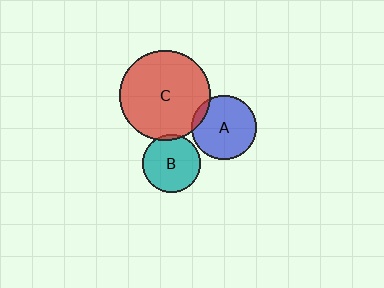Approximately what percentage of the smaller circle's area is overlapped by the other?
Approximately 10%.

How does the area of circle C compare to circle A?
Approximately 2.0 times.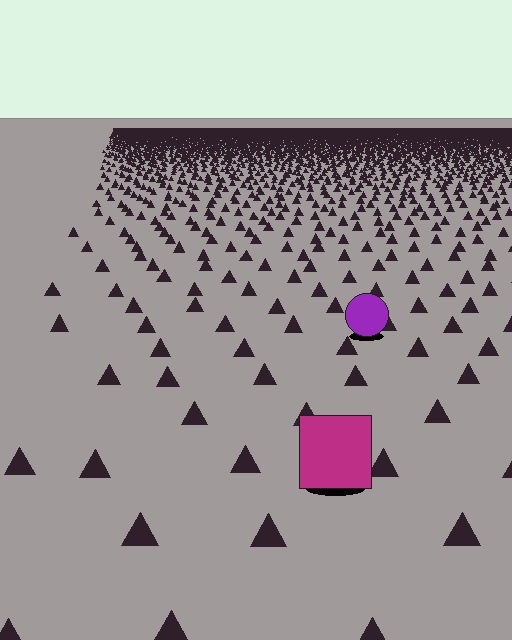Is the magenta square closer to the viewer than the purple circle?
Yes. The magenta square is closer — you can tell from the texture gradient: the ground texture is coarser near it.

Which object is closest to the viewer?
The magenta square is closest. The texture marks near it are larger and more spread out.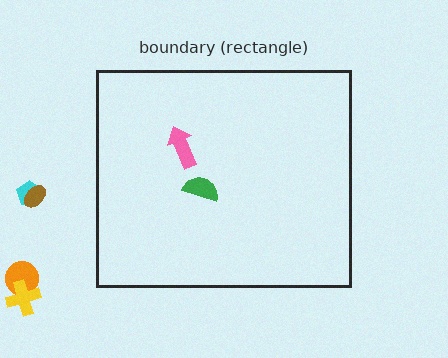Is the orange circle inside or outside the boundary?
Outside.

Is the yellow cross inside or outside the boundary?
Outside.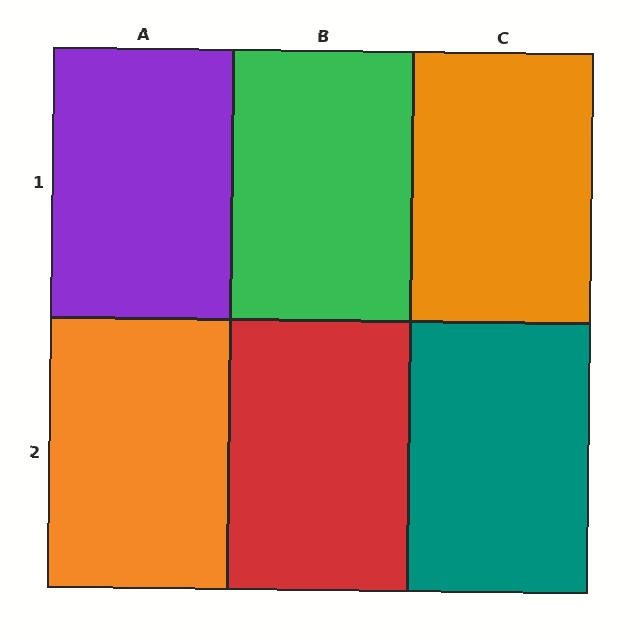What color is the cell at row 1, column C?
Orange.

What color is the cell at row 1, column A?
Purple.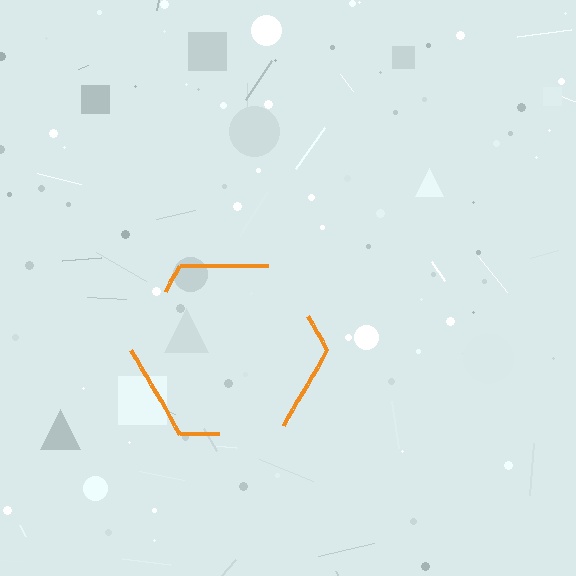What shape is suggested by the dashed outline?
The dashed outline suggests a hexagon.